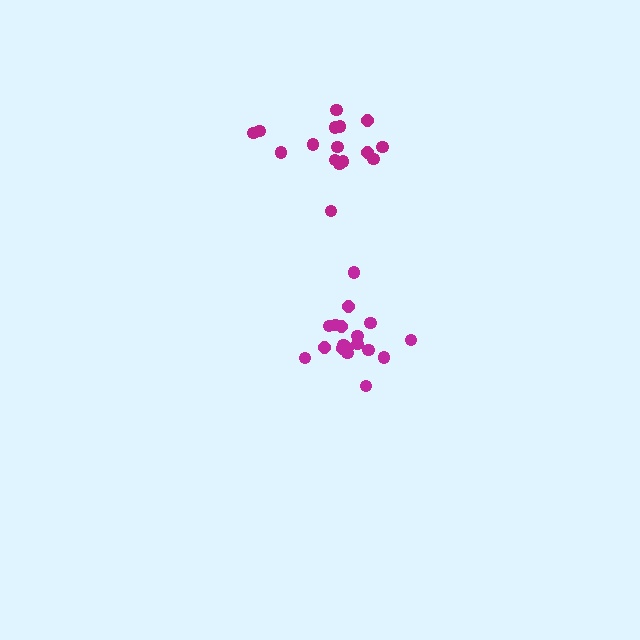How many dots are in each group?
Group 1: 16 dots, Group 2: 18 dots (34 total).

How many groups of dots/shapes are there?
There are 2 groups.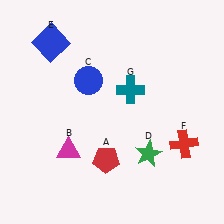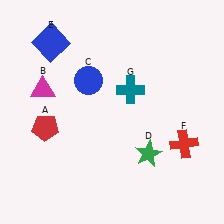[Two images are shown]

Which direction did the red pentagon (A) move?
The red pentagon (A) moved left.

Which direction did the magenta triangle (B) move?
The magenta triangle (B) moved up.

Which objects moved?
The objects that moved are: the red pentagon (A), the magenta triangle (B).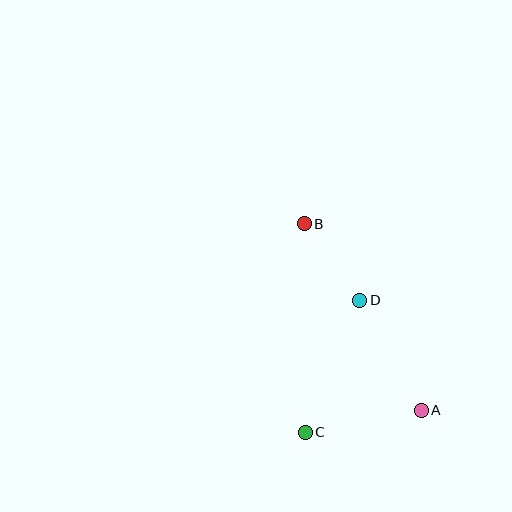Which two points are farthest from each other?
Points A and B are farthest from each other.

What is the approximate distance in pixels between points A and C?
The distance between A and C is approximately 118 pixels.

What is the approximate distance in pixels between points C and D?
The distance between C and D is approximately 143 pixels.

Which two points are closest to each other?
Points B and D are closest to each other.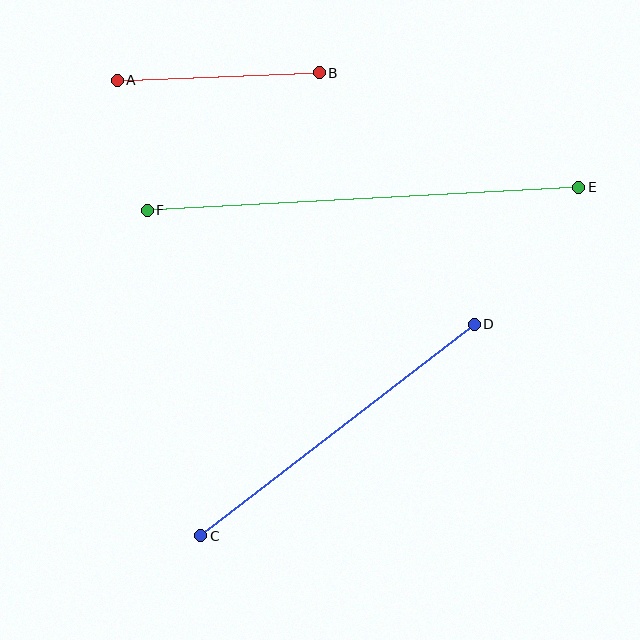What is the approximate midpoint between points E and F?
The midpoint is at approximately (363, 199) pixels.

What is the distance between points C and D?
The distance is approximately 345 pixels.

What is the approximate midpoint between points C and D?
The midpoint is at approximately (337, 430) pixels.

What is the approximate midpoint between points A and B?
The midpoint is at approximately (218, 76) pixels.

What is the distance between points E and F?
The distance is approximately 432 pixels.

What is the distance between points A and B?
The distance is approximately 202 pixels.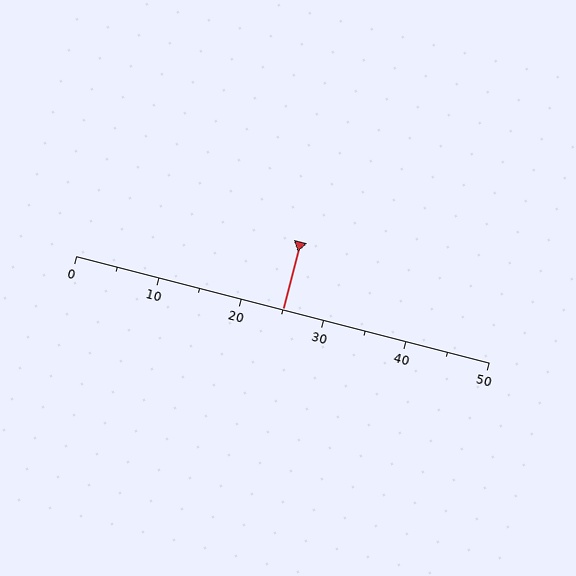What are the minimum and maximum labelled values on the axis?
The axis runs from 0 to 50.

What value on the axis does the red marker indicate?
The marker indicates approximately 25.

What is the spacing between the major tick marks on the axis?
The major ticks are spaced 10 apart.